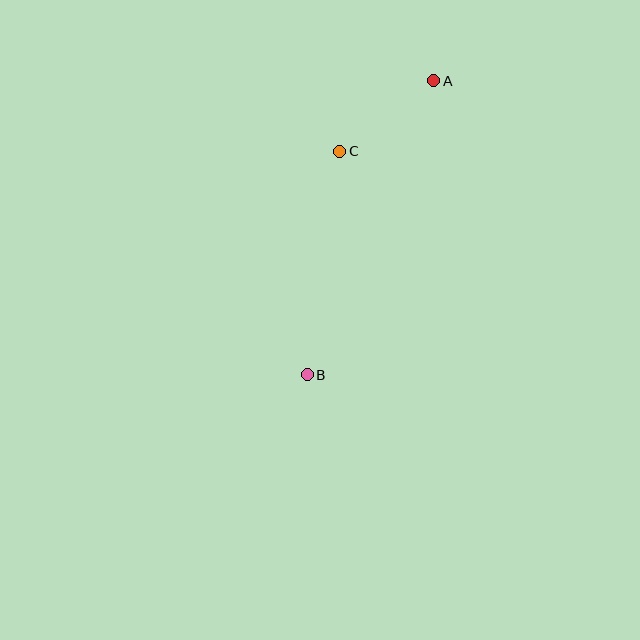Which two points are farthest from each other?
Points A and B are farthest from each other.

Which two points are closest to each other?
Points A and C are closest to each other.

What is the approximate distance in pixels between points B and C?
The distance between B and C is approximately 226 pixels.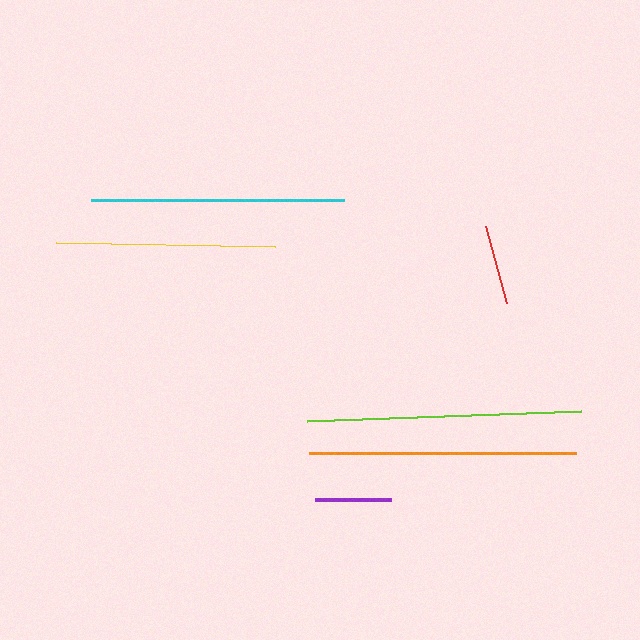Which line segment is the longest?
The lime line is the longest at approximately 273 pixels.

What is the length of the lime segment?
The lime segment is approximately 273 pixels long.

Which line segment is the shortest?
The purple line is the shortest at approximately 76 pixels.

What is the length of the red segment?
The red segment is approximately 80 pixels long.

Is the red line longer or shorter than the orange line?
The orange line is longer than the red line.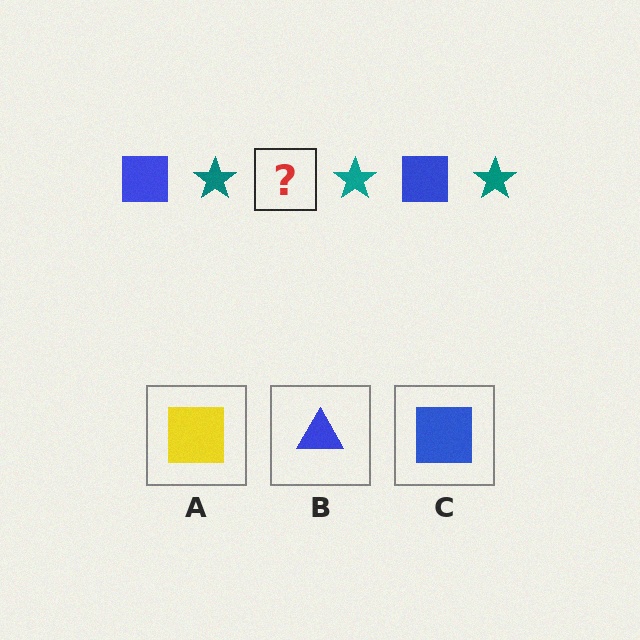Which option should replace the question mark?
Option C.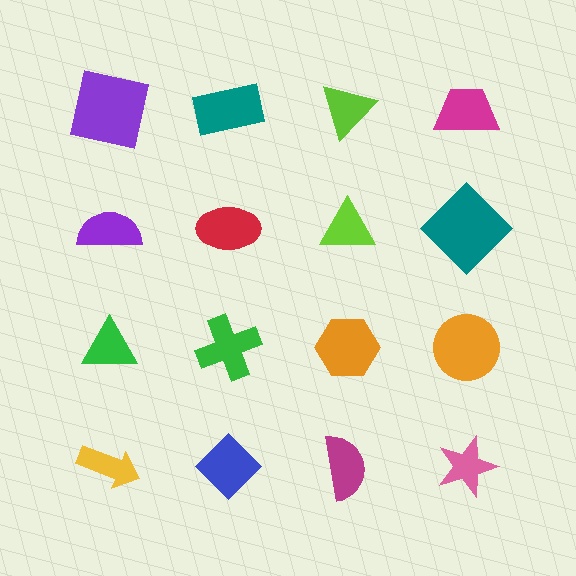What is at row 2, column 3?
A lime triangle.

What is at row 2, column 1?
A purple semicircle.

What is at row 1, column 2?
A teal rectangle.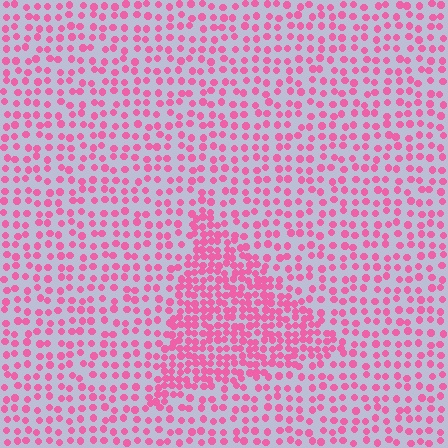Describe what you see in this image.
The image contains small pink elements arranged at two different densities. A triangle-shaped region is visible where the elements are more densely packed than the surrounding area.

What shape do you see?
I see a triangle.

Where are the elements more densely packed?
The elements are more densely packed inside the triangle boundary.